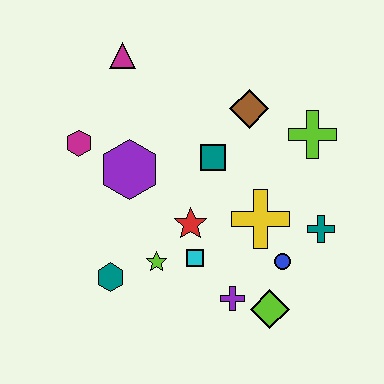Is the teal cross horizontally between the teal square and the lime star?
No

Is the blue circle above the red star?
No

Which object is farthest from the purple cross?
The magenta triangle is farthest from the purple cross.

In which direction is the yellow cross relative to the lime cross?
The yellow cross is below the lime cross.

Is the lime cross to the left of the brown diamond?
No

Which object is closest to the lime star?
The cyan square is closest to the lime star.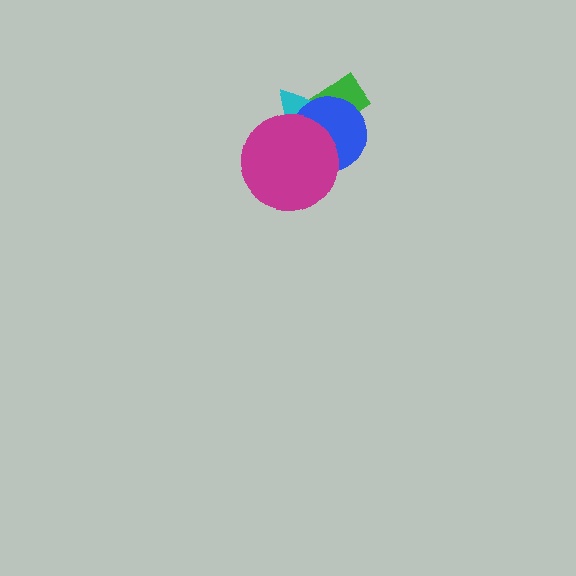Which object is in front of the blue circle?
The magenta circle is in front of the blue circle.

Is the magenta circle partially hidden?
No, no other shape covers it.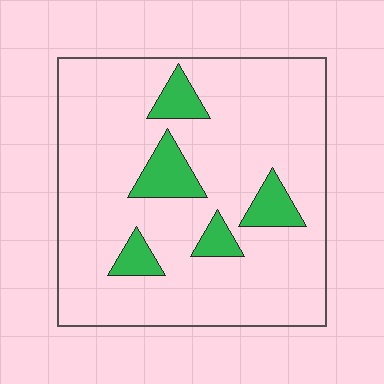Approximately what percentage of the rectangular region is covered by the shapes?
Approximately 15%.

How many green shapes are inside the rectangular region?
5.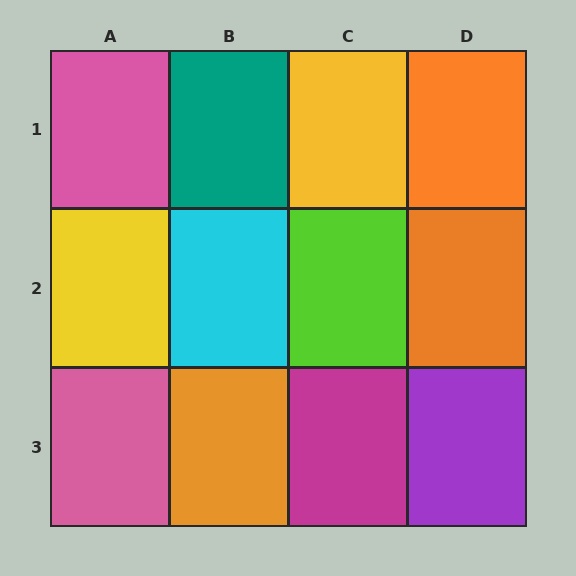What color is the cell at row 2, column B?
Cyan.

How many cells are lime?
1 cell is lime.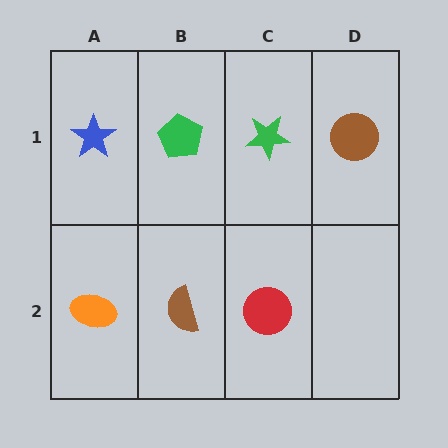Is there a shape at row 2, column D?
No, that cell is empty.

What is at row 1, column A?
A blue star.